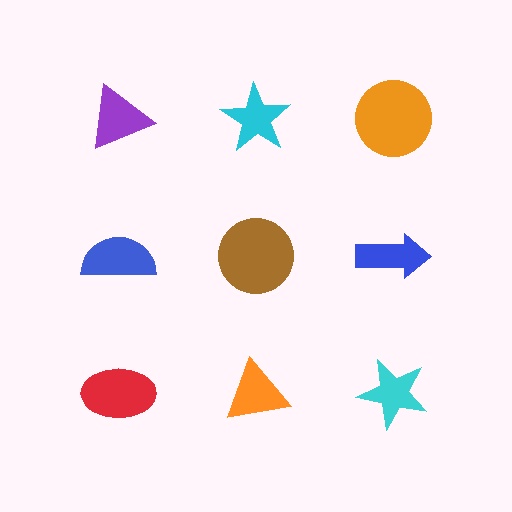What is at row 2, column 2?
A brown circle.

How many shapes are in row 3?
3 shapes.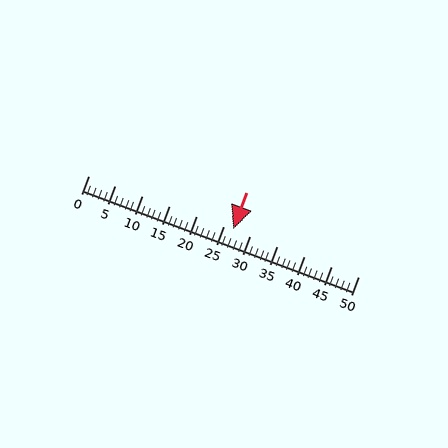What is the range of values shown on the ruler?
The ruler shows values from 0 to 50.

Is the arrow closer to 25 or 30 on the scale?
The arrow is closer to 25.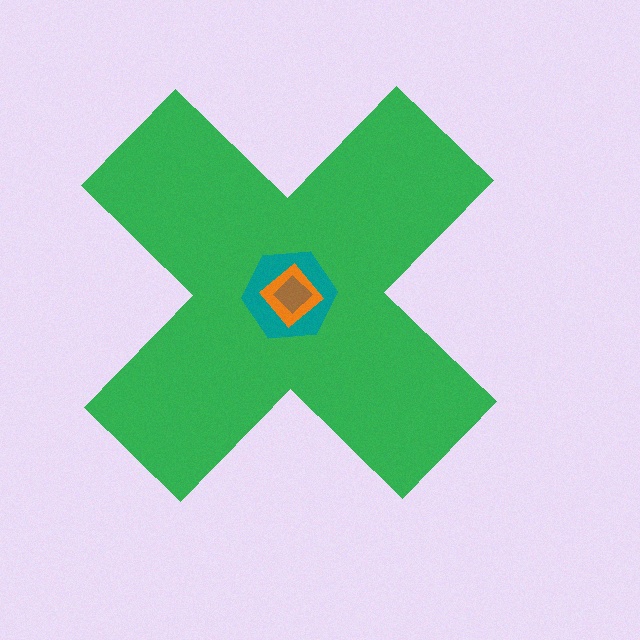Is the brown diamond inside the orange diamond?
Yes.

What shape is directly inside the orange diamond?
The brown diamond.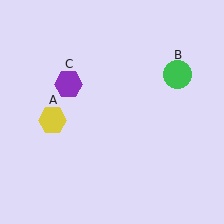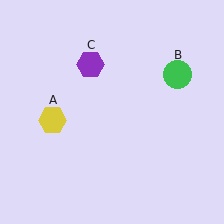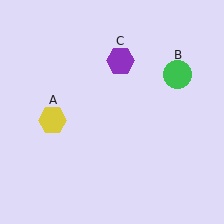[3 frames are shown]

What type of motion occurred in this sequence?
The purple hexagon (object C) rotated clockwise around the center of the scene.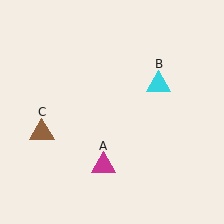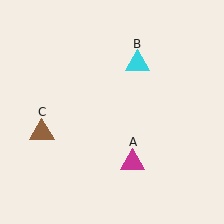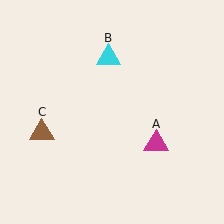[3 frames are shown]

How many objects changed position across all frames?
2 objects changed position: magenta triangle (object A), cyan triangle (object B).